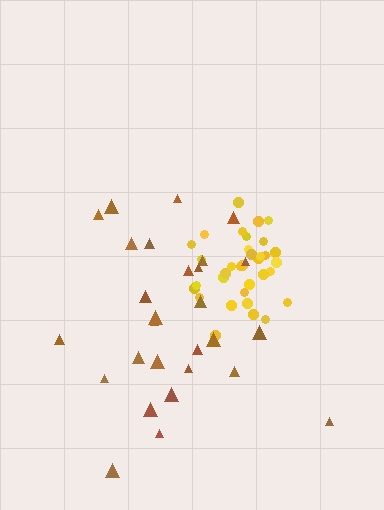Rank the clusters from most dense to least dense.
yellow, brown.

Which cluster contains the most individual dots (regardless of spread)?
Yellow (35).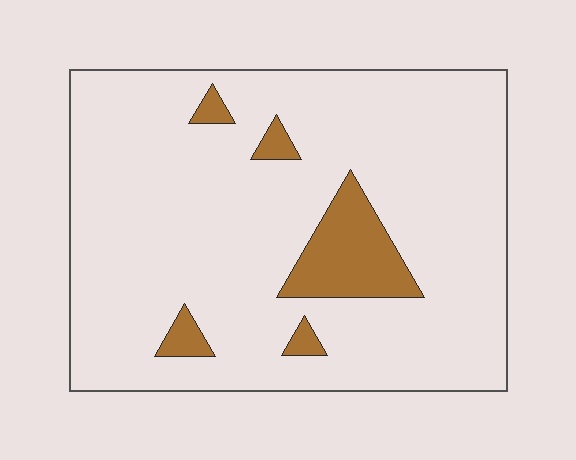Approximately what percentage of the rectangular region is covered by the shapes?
Approximately 10%.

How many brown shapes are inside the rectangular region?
5.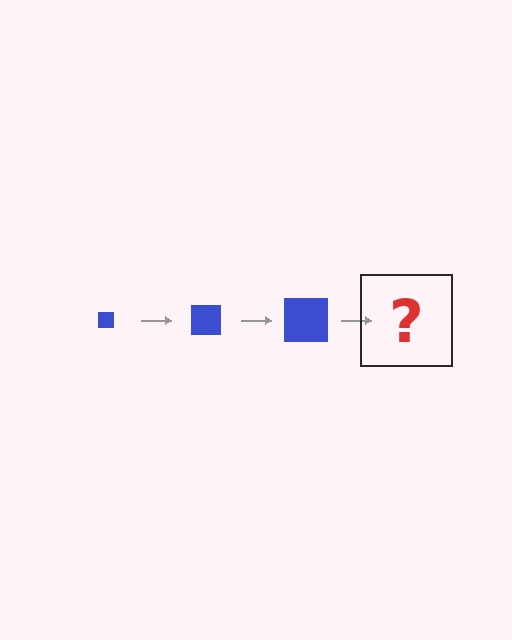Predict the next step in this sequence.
The next step is a blue square, larger than the previous one.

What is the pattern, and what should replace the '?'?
The pattern is that the square gets progressively larger each step. The '?' should be a blue square, larger than the previous one.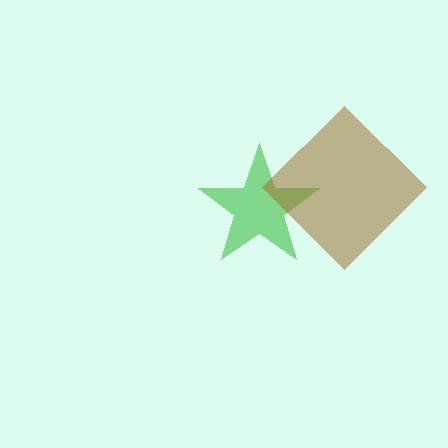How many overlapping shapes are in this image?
There are 2 overlapping shapes in the image.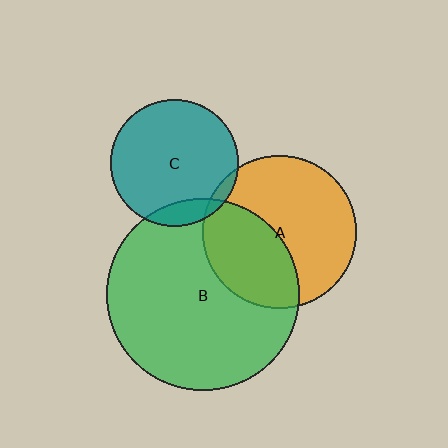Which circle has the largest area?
Circle B (green).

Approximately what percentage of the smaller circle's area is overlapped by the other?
Approximately 10%.